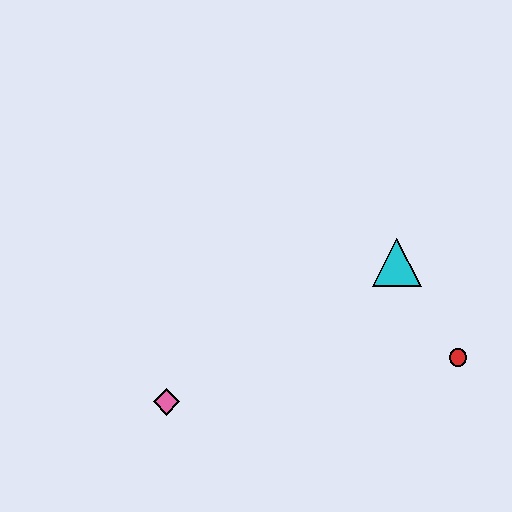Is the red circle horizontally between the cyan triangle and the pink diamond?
No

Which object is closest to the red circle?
The cyan triangle is closest to the red circle.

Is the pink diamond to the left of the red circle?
Yes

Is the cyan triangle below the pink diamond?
No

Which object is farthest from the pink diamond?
The red circle is farthest from the pink diamond.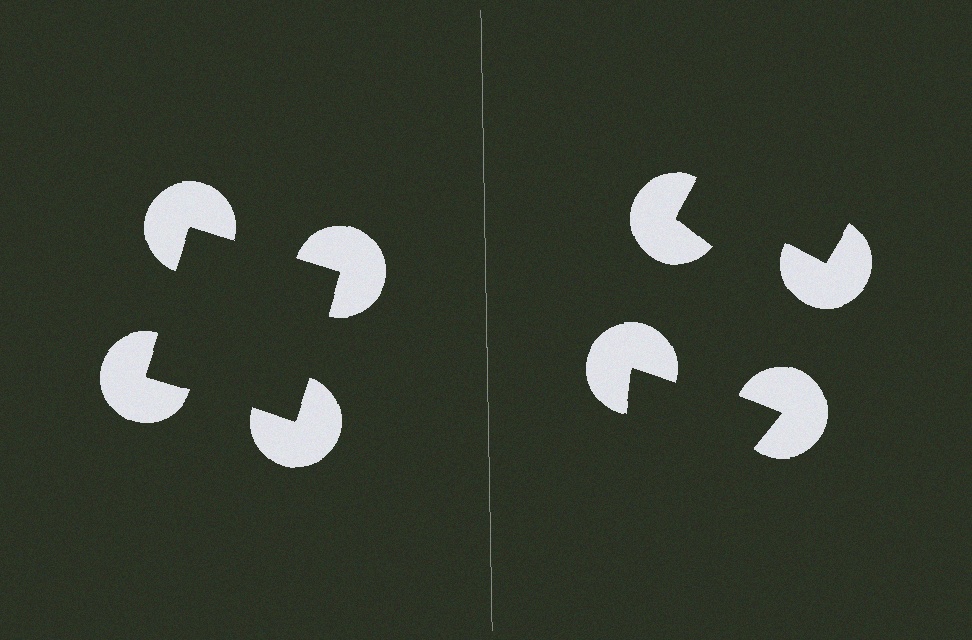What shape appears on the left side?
An illusory square.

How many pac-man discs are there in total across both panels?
8 — 4 on each side.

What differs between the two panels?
The pac-man discs are positioned identically on both sides; only the wedge orientations differ. On the left they align to a square; on the right they are misaligned.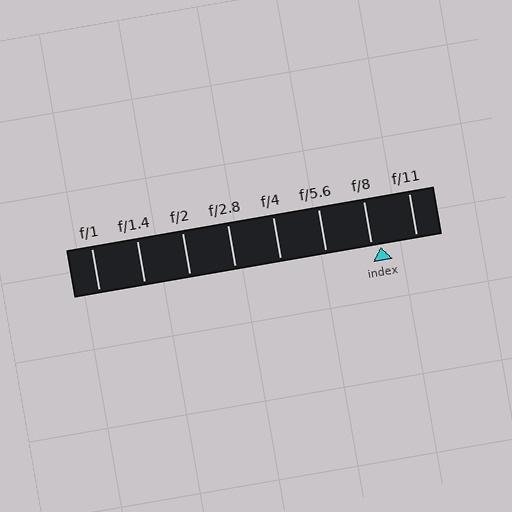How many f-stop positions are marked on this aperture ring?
There are 8 f-stop positions marked.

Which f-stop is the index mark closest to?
The index mark is closest to f/8.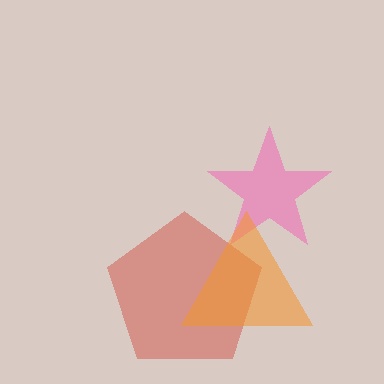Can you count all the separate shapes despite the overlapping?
Yes, there are 3 separate shapes.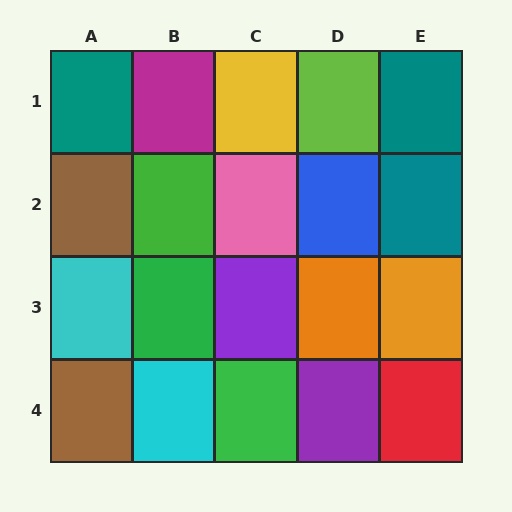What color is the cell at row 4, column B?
Cyan.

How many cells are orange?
2 cells are orange.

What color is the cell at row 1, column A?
Teal.